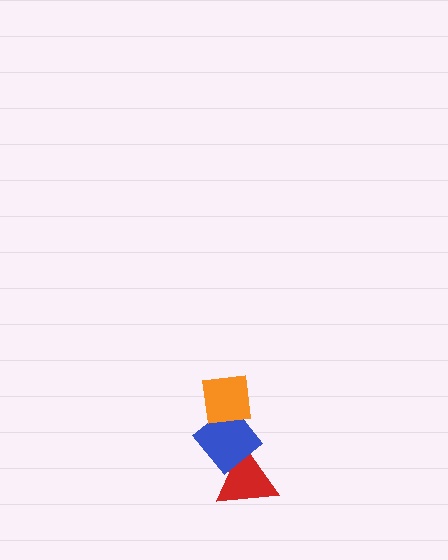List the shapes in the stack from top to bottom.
From top to bottom: the orange square, the blue diamond, the red triangle.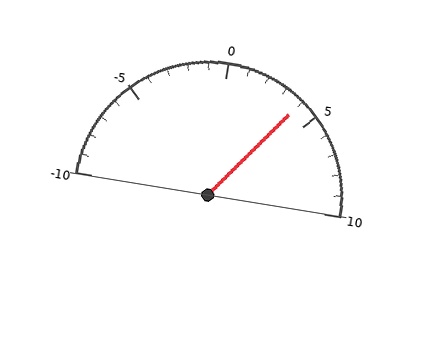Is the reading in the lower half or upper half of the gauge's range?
The reading is in the upper half of the range (-10 to 10).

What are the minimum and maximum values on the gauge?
The gauge ranges from -10 to 10.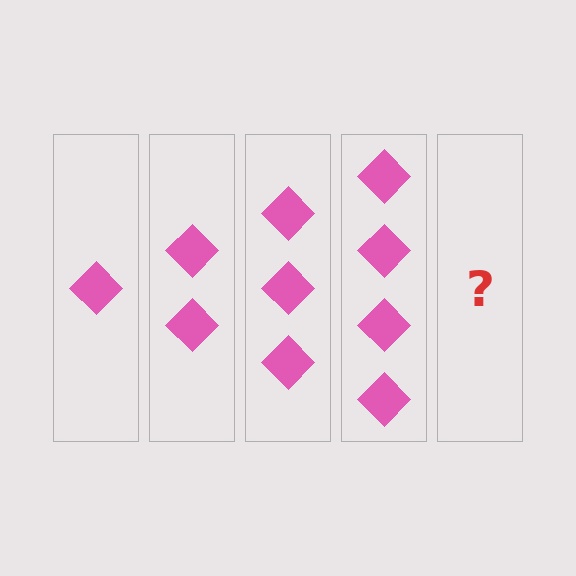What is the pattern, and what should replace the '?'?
The pattern is that each step adds one more diamond. The '?' should be 5 diamonds.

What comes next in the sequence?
The next element should be 5 diamonds.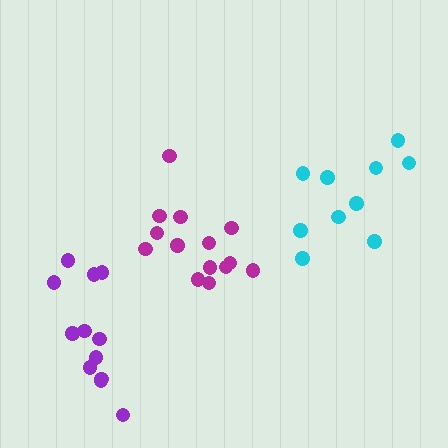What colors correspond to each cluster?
The clusters are colored: purple, cyan, magenta.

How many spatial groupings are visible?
There are 3 spatial groupings.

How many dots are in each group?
Group 1: 12 dots, Group 2: 10 dots, Group 3: 14 dots (36 total).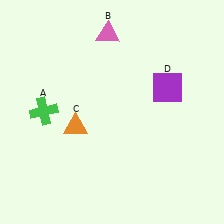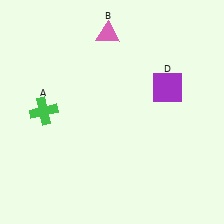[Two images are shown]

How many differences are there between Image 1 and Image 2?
There is 1 difference between the two images.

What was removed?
The orange triangle (C) was removed in Image 2.